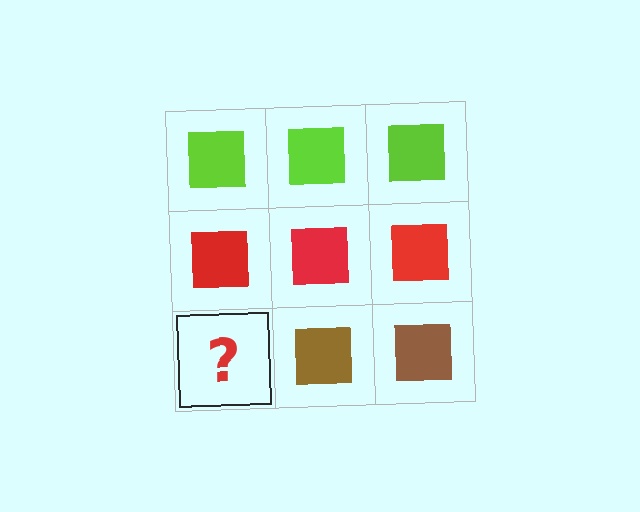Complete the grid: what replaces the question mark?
The question mark should be replaced with a brown square.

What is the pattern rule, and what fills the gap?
The rule is that each row has a consistent color. The gap should be filled with a brown square.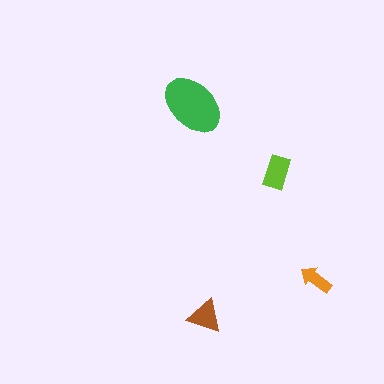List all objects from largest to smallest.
The green ellipse, the lime rectangle, the brown triangle, the orange arrow.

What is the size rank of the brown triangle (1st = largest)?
3rd.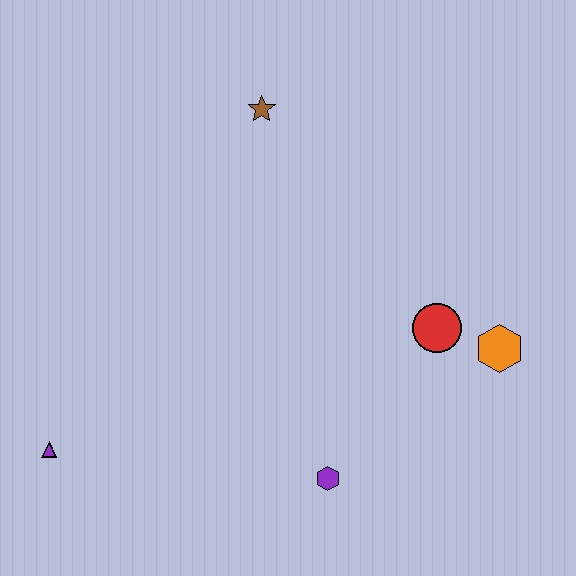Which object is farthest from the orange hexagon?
The purple triangle is farthest from the orange hexagon.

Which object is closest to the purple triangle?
The purple hexagon is closest to the purple triangle.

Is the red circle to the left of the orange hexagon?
Yes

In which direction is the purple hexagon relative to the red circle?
The purple hexagon is below the red circle.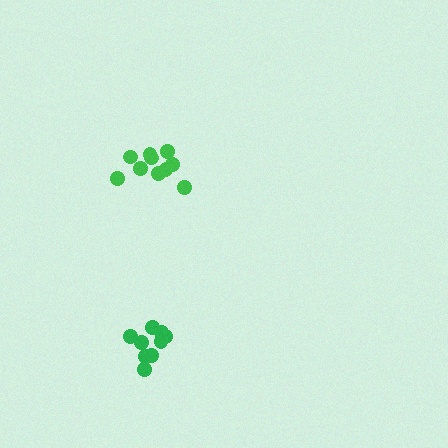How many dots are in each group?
Group 1: 9 dots, Group 2: 10 dots (19 total).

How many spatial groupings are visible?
There are 2 spatial groupings.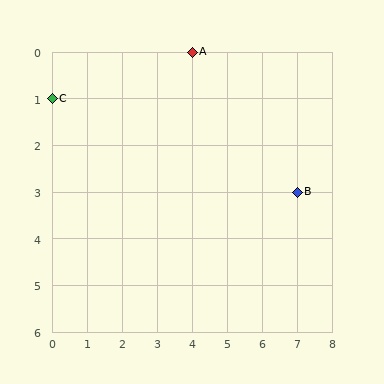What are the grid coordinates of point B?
Point B is at grid coordinates (7, 3).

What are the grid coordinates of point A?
Point A is at grid coordinates (4, 0).